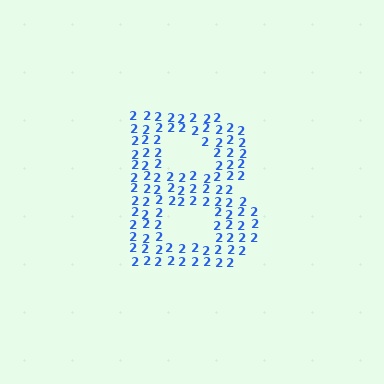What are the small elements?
The small elements are digit 2's.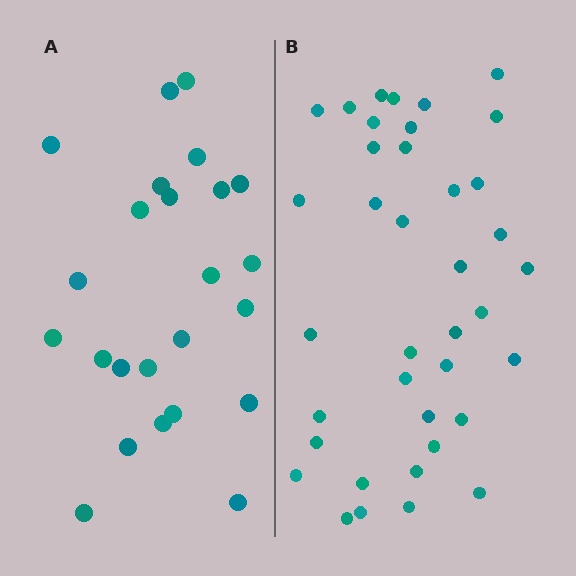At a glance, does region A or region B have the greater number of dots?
Region B (the right region) has more dots.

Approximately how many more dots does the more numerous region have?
Region B has approximately 15 more dots than region A.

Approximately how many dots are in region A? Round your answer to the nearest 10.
About 20 dots. (The exact count is 24, which rounds to 20.)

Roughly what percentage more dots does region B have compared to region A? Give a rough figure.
About 60% more.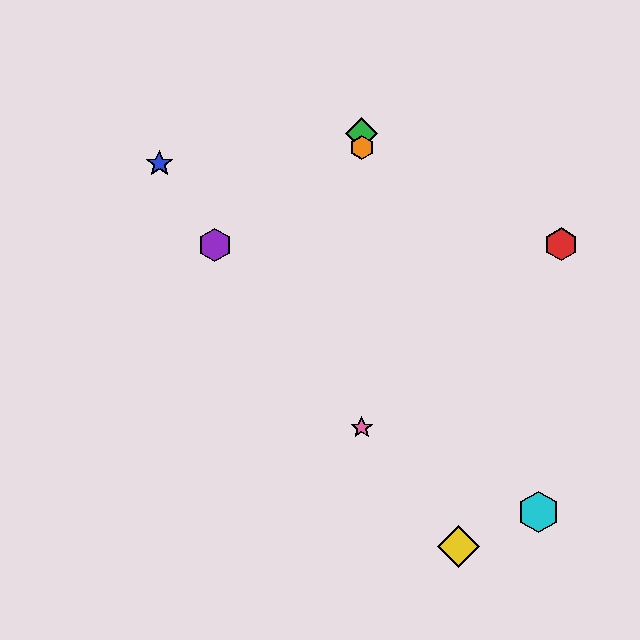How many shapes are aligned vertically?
3 shapes (the green diamond, the orange hexagon, the pink star) are aligned vertically.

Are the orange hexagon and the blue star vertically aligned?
No, the orange hexagon is at x≈362 and the blue star is at x≈159.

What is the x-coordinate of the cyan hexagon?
The cyan hexagon is at x≈538.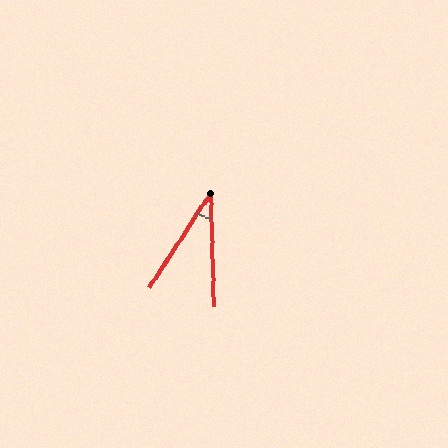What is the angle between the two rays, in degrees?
Approximately 35 degrees.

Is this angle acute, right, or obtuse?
It is acute.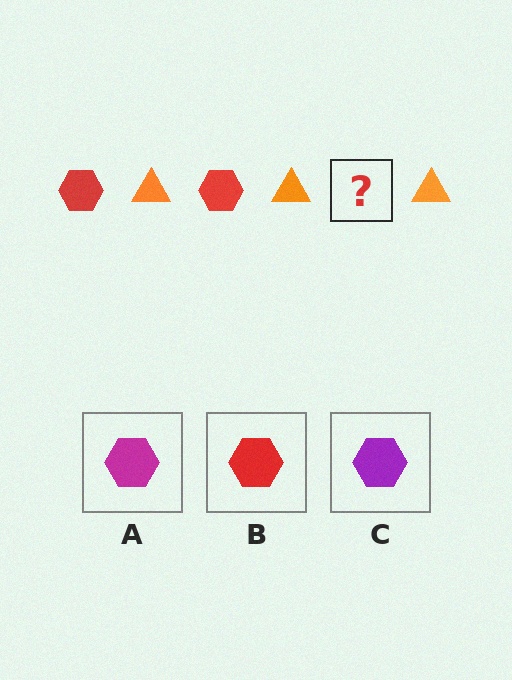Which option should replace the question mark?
Option B.